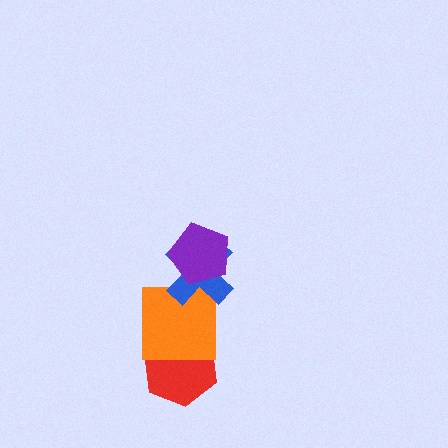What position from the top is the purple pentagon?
The purple pentagon is 1st from the top.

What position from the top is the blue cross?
The blue cross is 2nd from the top.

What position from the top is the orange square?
The orange square is 3rd from the top.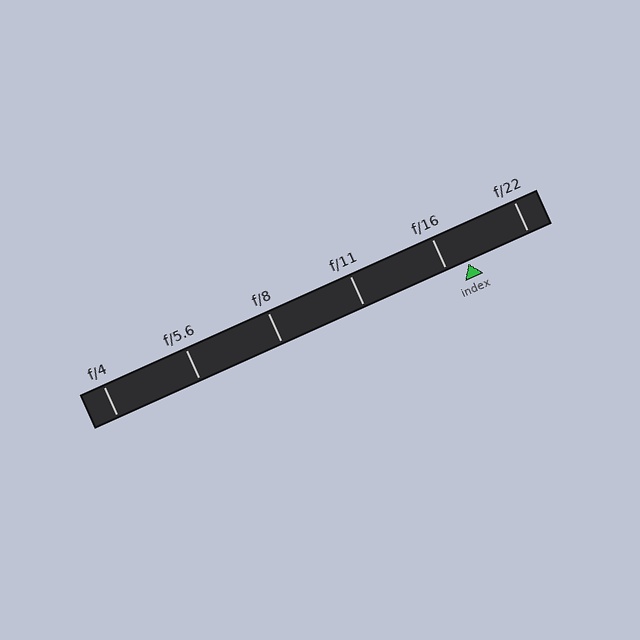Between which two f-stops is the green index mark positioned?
The index mark is between f/16 and f/22.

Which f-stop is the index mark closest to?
The index mark is closest to f/16.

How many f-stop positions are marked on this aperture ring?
There are 6 f-stop positions marked.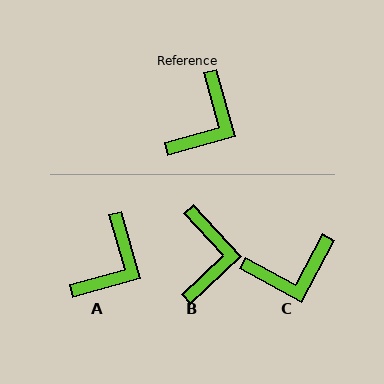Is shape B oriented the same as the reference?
No, it is off by about 27 degrees.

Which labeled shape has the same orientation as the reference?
A.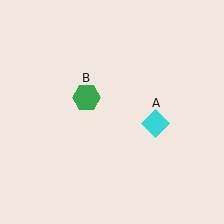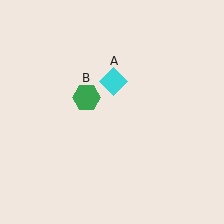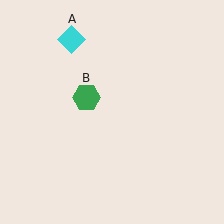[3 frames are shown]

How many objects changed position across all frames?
1 object changed position: cyan diamond (object A).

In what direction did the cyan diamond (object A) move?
The cyan diamond (object A) moved up and to the left.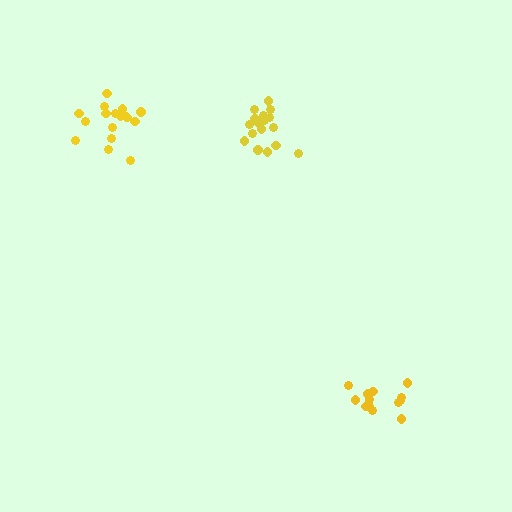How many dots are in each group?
Group 1: 17 dots, Group 2: 17 dots, Group 3: 14 dots (48 total).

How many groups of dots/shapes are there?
There are 3 groups.